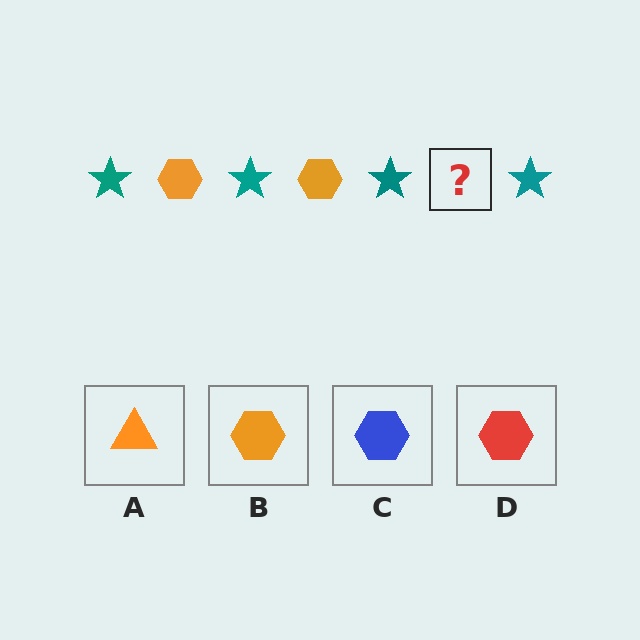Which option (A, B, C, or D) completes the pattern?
B.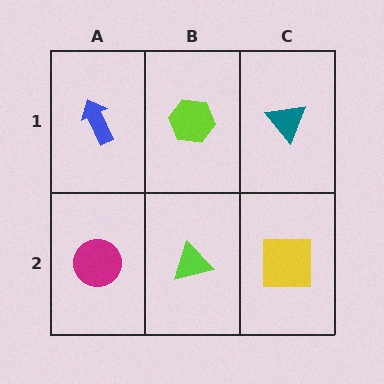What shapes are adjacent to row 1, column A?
A magenta circle (row 2, column A), a lime hexagon (row 1, column B).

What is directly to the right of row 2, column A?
A lime triangle.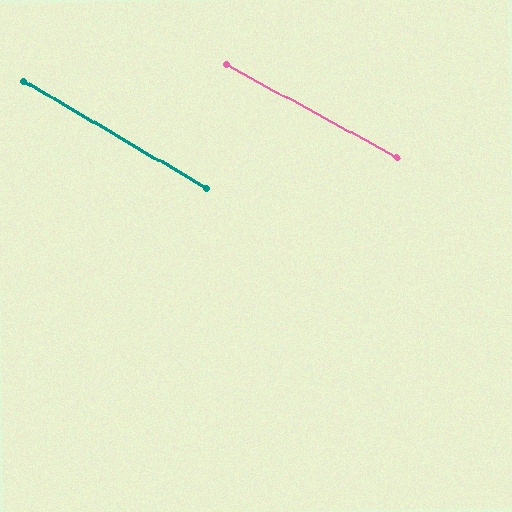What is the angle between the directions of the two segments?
Approximately 2 degrees.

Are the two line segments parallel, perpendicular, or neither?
Parallel — their directions differ by only 1.9°.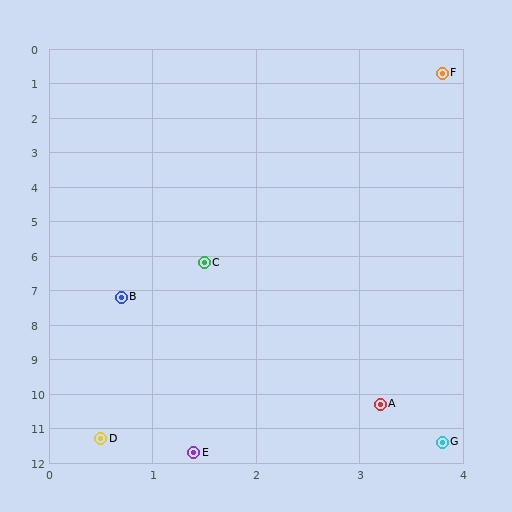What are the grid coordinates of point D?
Point D is at approximately (0.5, 11.3).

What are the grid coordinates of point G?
Point G is at approximately (3.8, 11.4).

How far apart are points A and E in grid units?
Points A and E are about 2.3 grid units apart.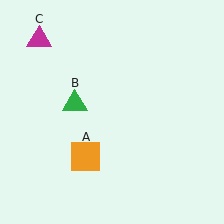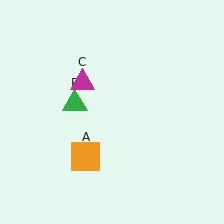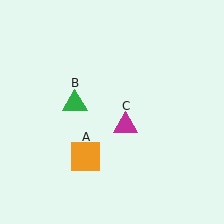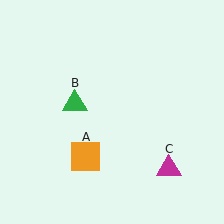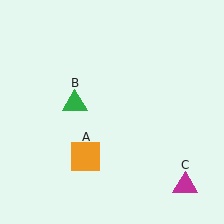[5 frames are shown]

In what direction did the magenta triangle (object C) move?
The magenta triangle (object C) moved down and to the right.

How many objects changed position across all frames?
1 object changed position: magenta triangle (object C).